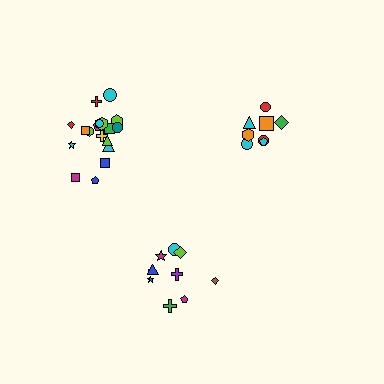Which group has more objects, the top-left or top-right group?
The top-left group.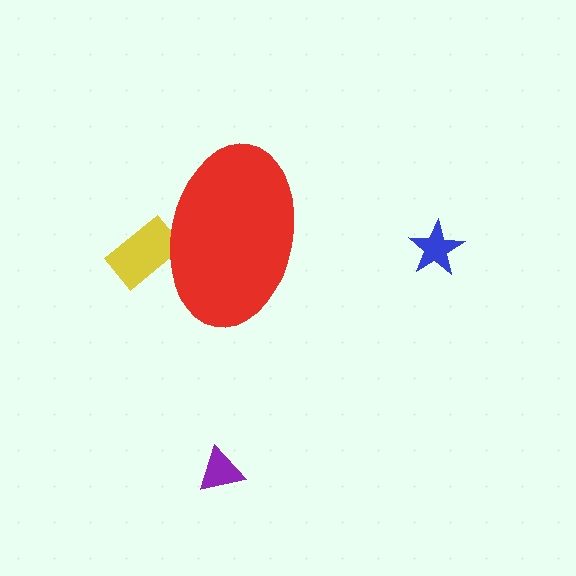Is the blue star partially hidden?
No, the blue star is fully visible.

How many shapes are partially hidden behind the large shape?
1 shape is partially hidden.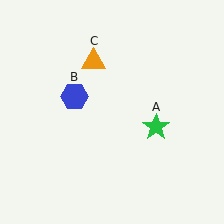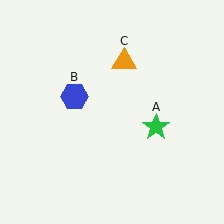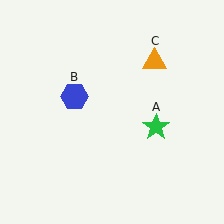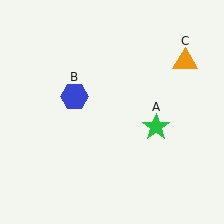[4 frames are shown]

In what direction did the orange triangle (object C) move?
The orange triangle (object C) moved right.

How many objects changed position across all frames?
1 object changed position: orange triangle (object C).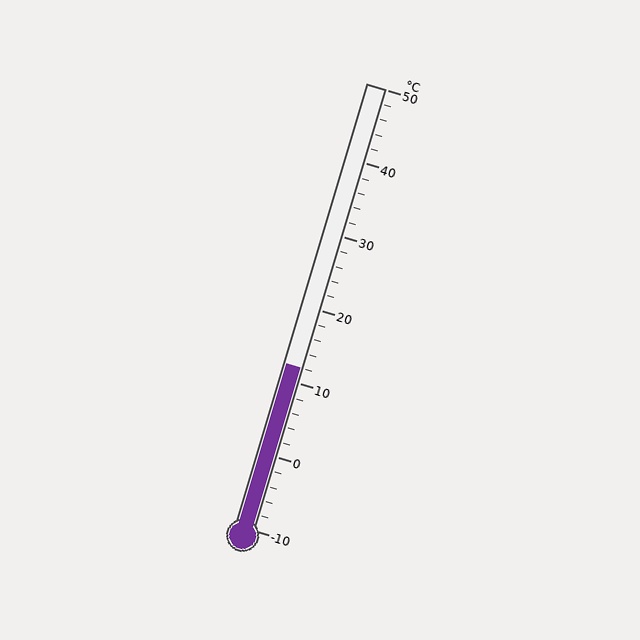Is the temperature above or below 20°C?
The temperature is below 20°C.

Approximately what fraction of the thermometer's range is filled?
The thermometer is filled to approximately 35% of its range.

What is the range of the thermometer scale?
The thermometer scale ranges from -10°C to 50°C.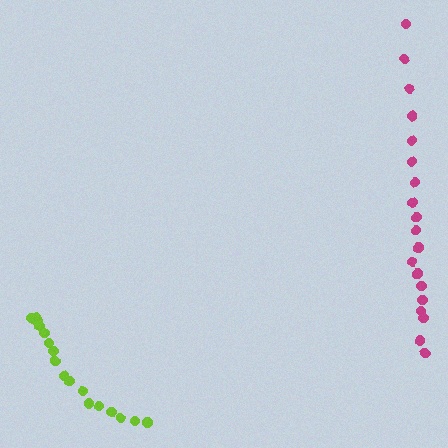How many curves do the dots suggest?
There are 2 distinct paths.